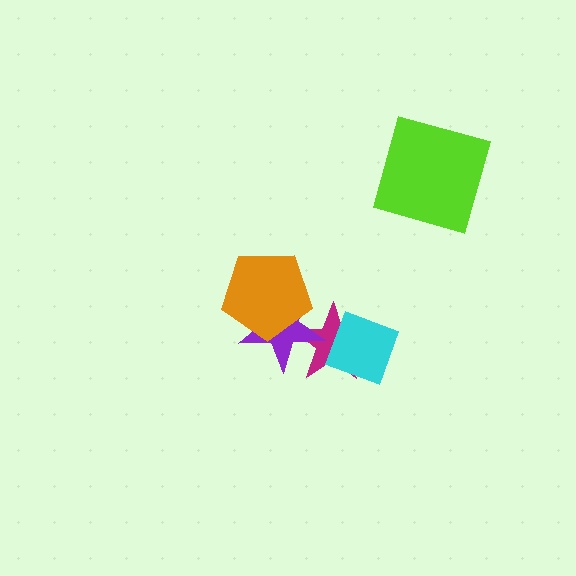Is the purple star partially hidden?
Yes, it is partially covered by another shape.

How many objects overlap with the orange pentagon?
1 object overlaps with the orange pentagon.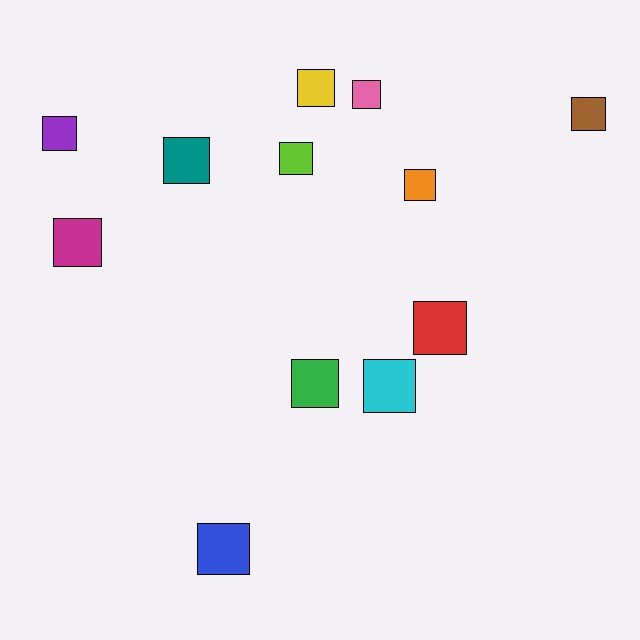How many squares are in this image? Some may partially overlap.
There are 12 squares.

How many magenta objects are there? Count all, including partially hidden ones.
There is 1 magenta object.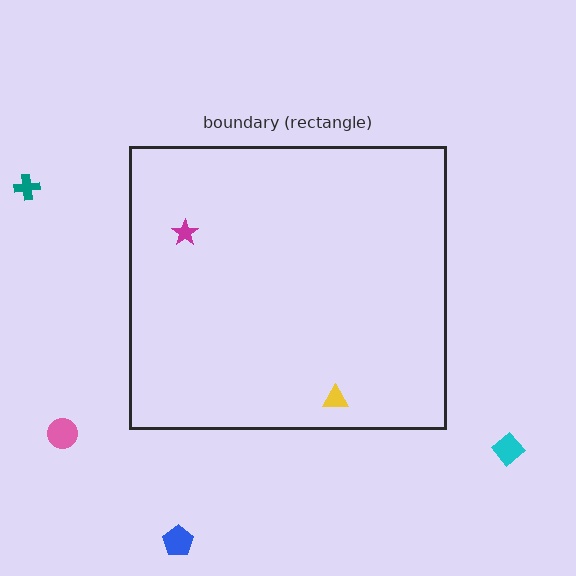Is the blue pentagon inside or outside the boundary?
Outside.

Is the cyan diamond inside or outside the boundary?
Outside.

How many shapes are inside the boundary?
2 inside, 4 outside.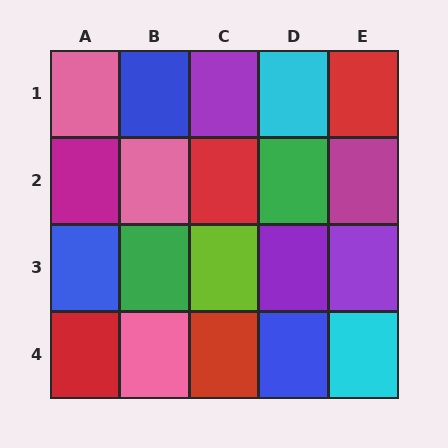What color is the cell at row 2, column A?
Magenta.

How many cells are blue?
3 cells are blue.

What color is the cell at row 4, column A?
Red.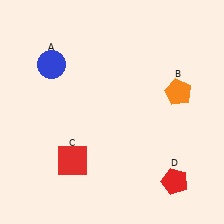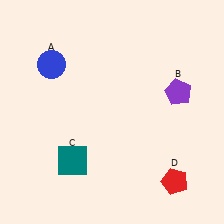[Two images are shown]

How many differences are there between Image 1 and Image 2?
There are 2 differences between the two images.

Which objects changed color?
B changed from orange to purple. C changed from red to teal.